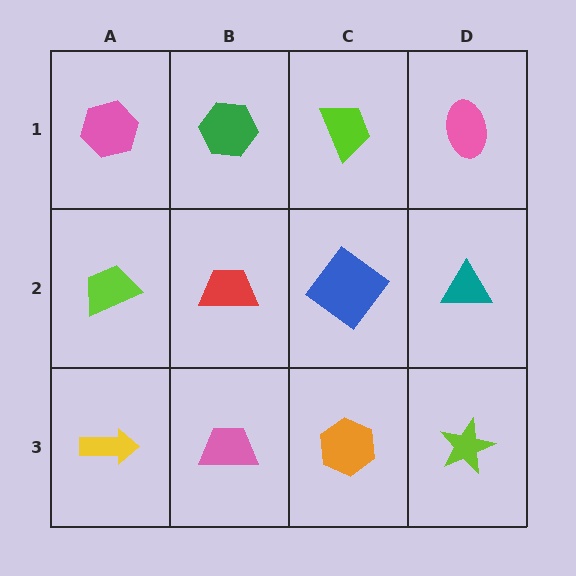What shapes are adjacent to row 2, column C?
A lime trapezoid (row 1, column C), an orange hexagon (row 3, column C), a red trapezoid (row 2, column B), a teal triangle (row 2, column D).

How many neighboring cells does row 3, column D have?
2.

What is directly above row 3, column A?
A lime trapezoid.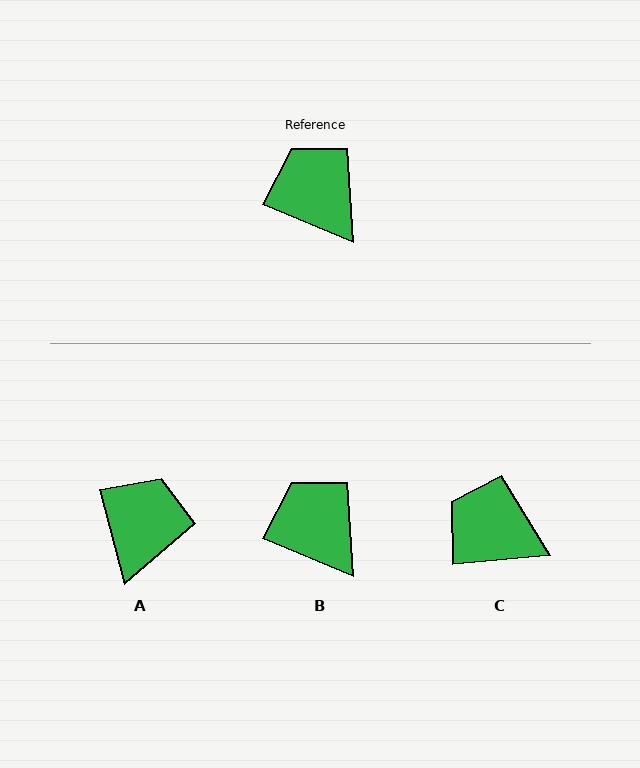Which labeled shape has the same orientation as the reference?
B.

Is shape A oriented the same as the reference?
No, it is off by about 53 degrees.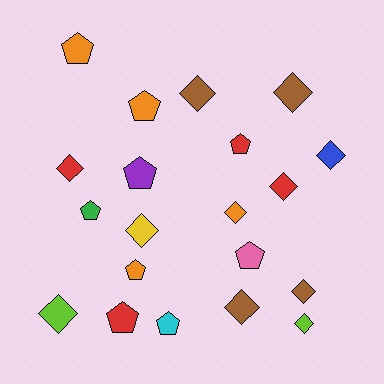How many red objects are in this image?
There are 4 red objects.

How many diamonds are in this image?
There are 11 diamonds.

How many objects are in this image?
There are 20 objects.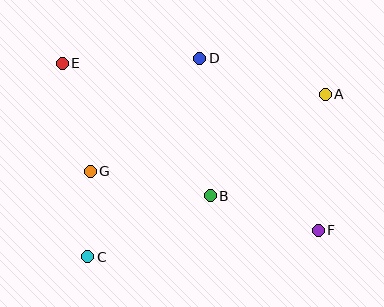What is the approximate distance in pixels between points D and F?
The distance between D and F is approximately 209 pixels.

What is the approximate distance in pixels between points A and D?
The distance between A and D is approximately 130 pixels.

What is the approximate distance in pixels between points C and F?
The distance between C and F is approximately 232 pixels.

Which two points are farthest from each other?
Points E and F are farthest from each other.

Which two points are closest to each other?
Points C and G are closest to each other.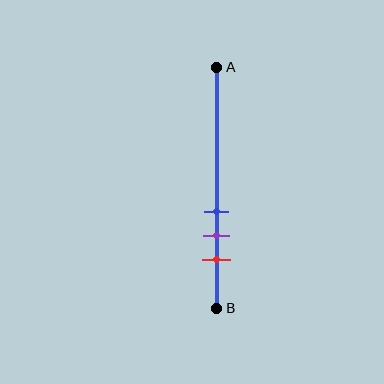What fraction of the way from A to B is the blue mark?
The blue mark is approximately 60% (0.6) of the way from A to B.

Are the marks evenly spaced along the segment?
Yes, the marks are approximately evenly spaced.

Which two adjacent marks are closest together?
The blue and purple marks are the closest adjacent pair.